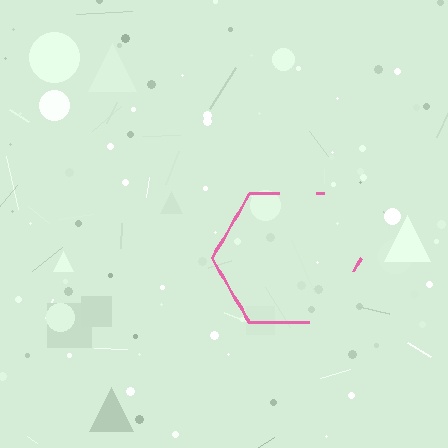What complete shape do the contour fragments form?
The contour fragments form a hexagon.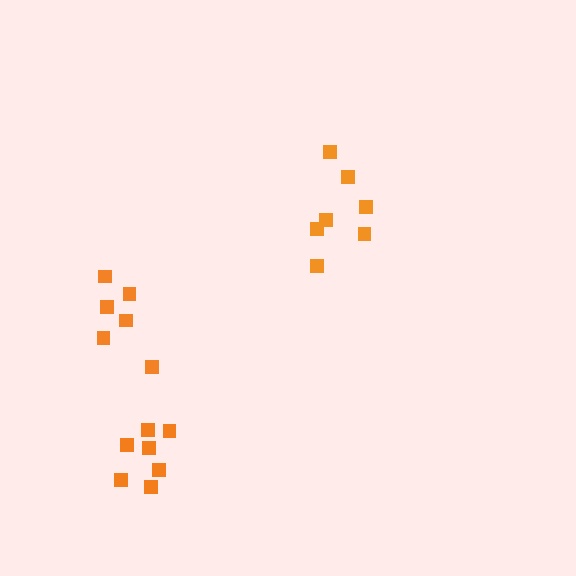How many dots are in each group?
Group 1: 6 dots, Group 2: 7 dots, Group 3: 7 dots (20 total).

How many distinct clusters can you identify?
There are 3 distinct clusters.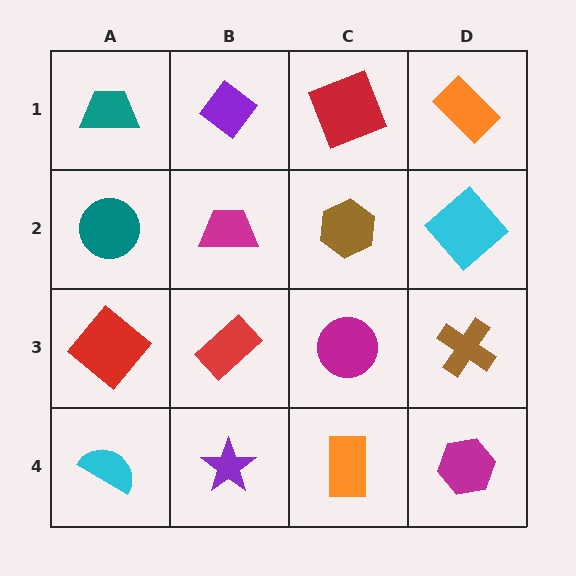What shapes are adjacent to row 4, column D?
A brown cross (row 3, column D), an orange rectangle (row 4, column C).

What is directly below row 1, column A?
A teal circle.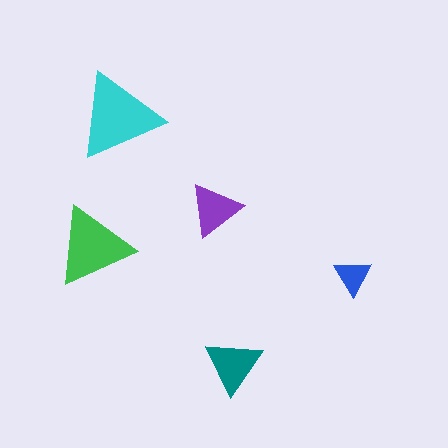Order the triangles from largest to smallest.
the cyan one, the green one, the teal one, the purple one, the blue one.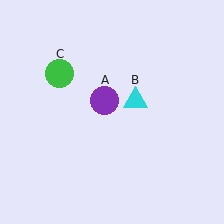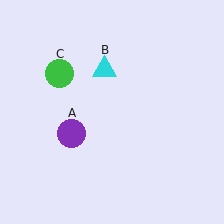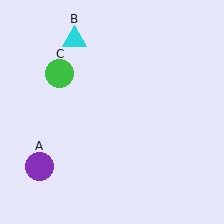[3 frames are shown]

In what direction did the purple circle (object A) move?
The purple circle (object A) moved down and to the left.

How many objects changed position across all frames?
2 objects changed position: purple circle (object A), cyan triangle (object B).